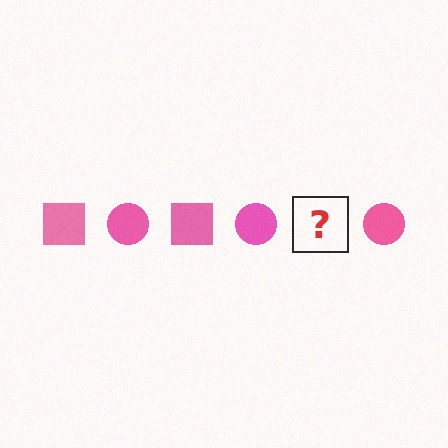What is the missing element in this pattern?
The missing element is a pink square.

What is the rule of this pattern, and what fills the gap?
The rule is that the pattern cycles through square, circle shapes in pink. The gap should be filled with a pink square.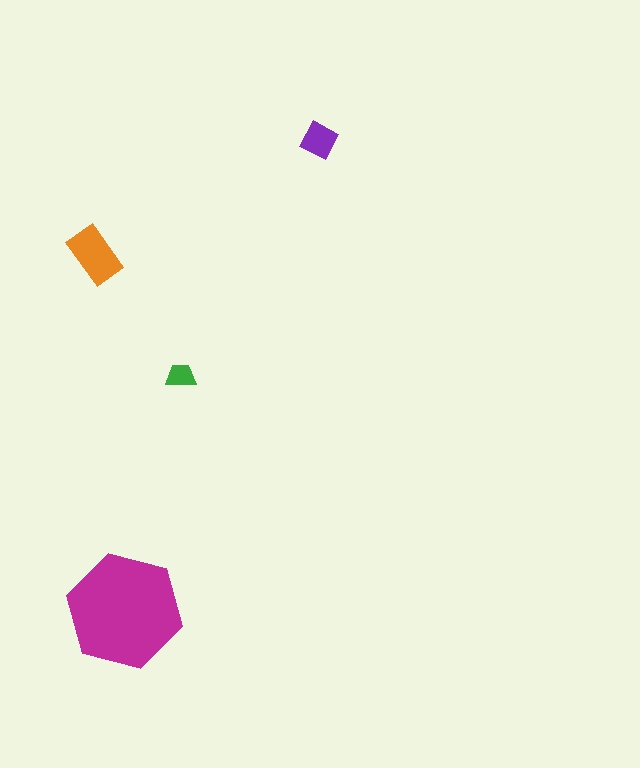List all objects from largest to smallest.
The magenta hexagon, the orange rectangle, the purple diamond, the green trapezoid.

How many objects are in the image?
There are 4 objects in the image.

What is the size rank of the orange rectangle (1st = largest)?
2nd.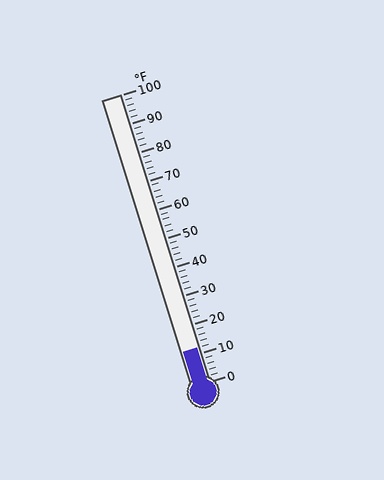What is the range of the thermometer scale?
The thermometer scale ranges from 0°F to 100°F.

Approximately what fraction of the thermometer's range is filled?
The thermometer is filled to approximately 10% of its range.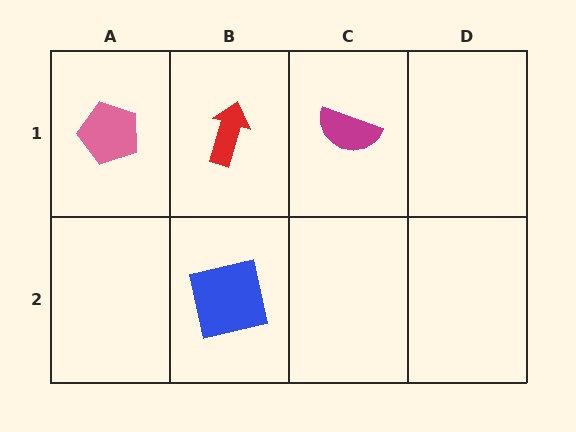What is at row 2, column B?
A blue square.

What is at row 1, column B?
A red arrow.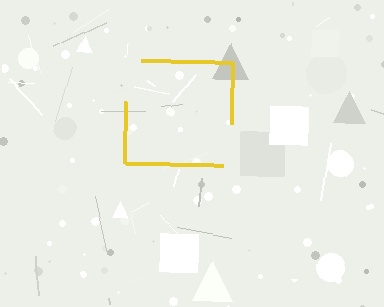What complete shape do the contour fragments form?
The contour fragments form a square.